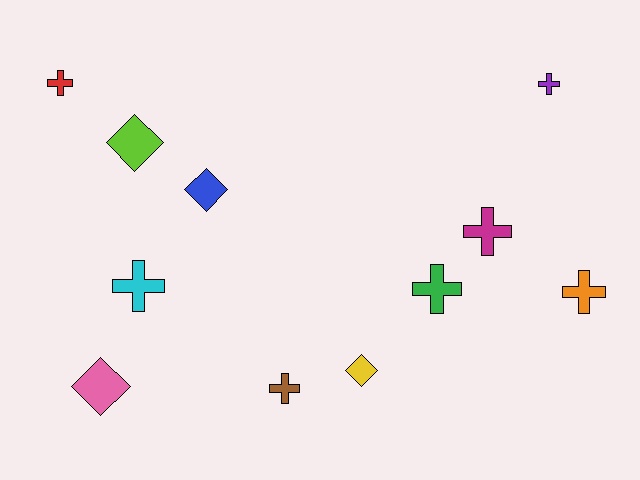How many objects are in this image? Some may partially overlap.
There are 11 objects.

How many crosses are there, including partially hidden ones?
There are 7 crosses.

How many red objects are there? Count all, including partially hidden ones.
There is 1 red object.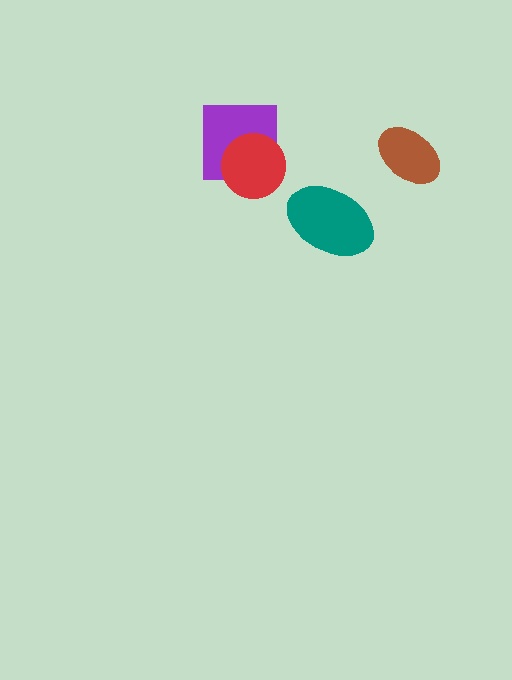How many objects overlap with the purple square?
1 object overlaps with the purple square.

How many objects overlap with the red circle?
1 object overlaps with the red circle.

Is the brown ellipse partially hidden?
No, no other shape covers it.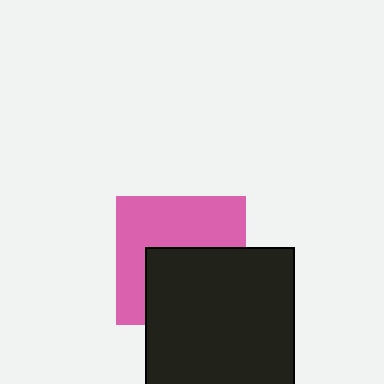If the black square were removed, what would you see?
You would see the complete pink square.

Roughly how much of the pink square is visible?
About half of it is visible (roughly 54%).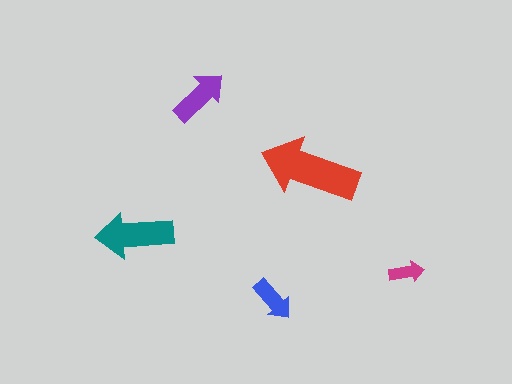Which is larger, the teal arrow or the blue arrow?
The teal one.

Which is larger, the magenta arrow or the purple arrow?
The purple one.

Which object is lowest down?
The blue arrow is bottommost.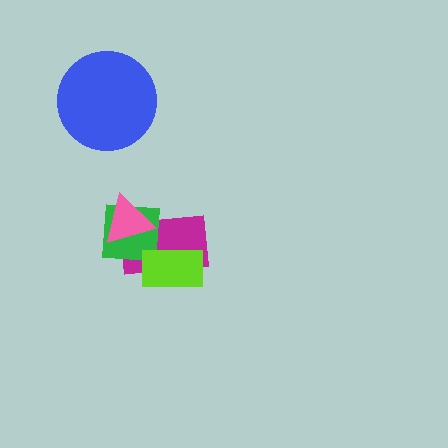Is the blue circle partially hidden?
No, no other shape covers it.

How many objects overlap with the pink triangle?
2 objects overlap with the pink triangle.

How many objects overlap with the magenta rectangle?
3 objects overlap with the magenta rectangle.